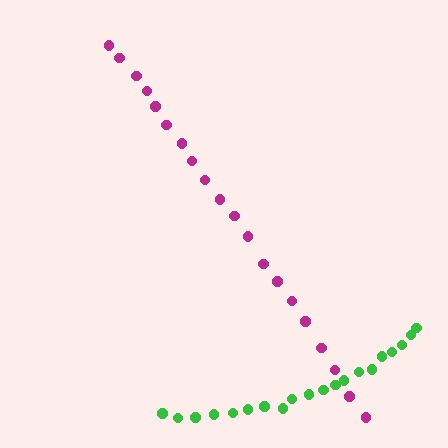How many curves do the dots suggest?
There are 2 distinct paths.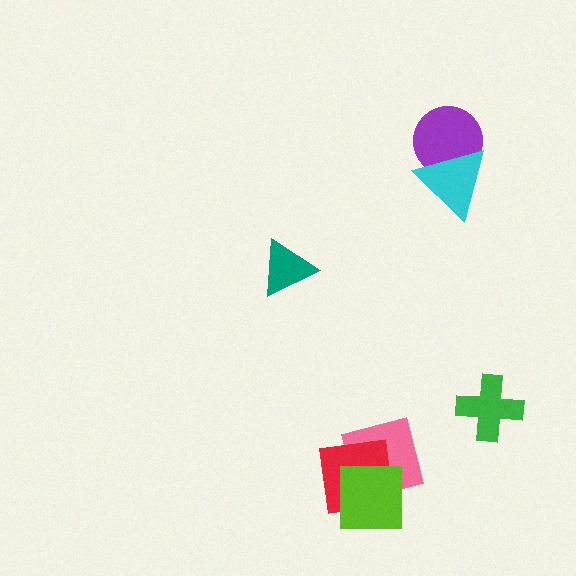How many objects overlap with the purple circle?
1 object overlaps with the purple circle.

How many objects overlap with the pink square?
2 objects overlap with the pink square.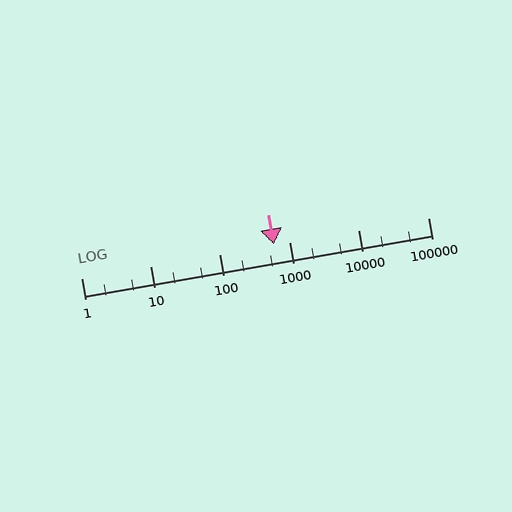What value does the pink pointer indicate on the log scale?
The pointer indicates approximately 600.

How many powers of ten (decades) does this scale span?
The scale spans 5 decades, from 1 to 100000.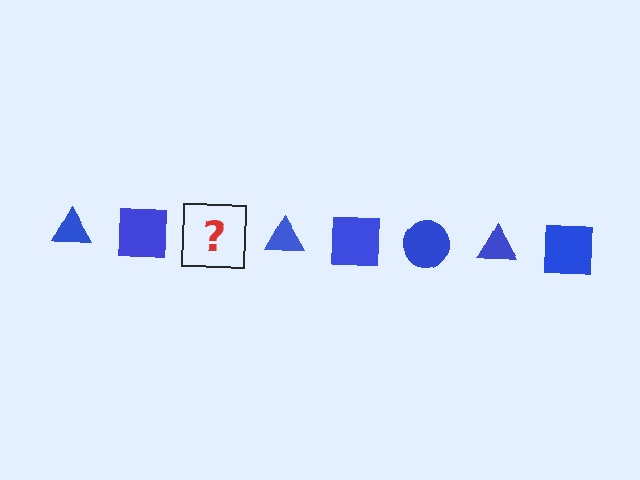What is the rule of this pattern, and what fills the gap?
The rule is that the pattern cycles through triangle, square, circle shapes in blue. The gap should be filled with a blue circle.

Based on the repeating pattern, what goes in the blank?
The blank should be a blue circle.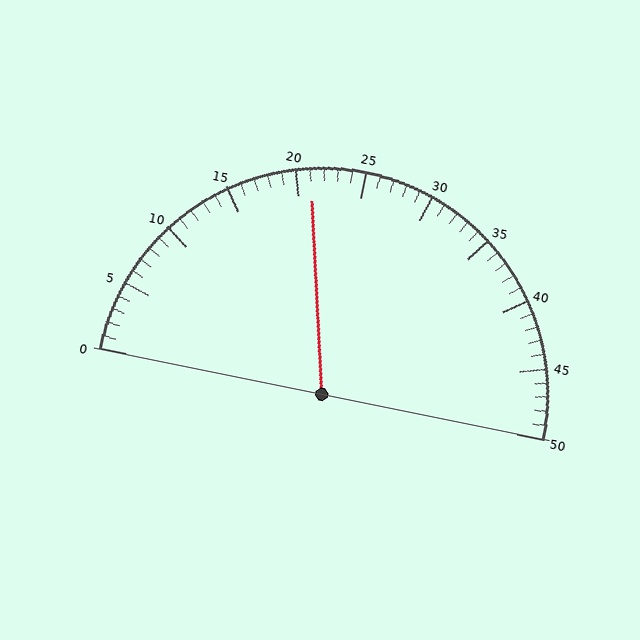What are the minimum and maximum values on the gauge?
The gauge ranges from 0 to 50.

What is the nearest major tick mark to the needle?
The nearest major tick mark is 20.